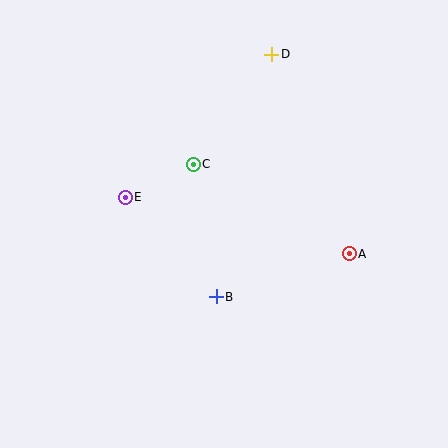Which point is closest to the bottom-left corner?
Point B is closest to the bottom-left corner.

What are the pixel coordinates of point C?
Point C is at (193, 164).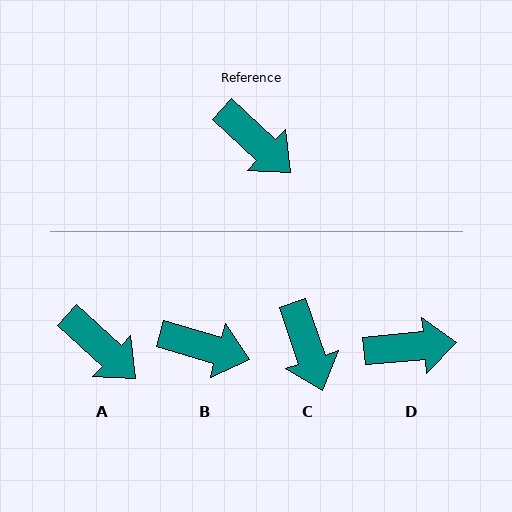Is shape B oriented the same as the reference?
No, it is off by about 26 degrees.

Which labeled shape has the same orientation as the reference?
A.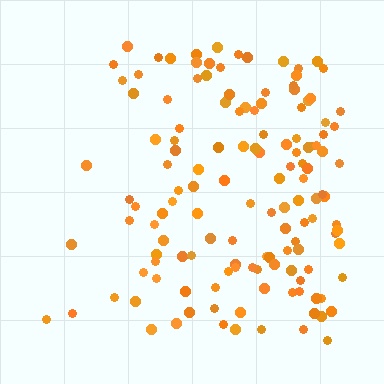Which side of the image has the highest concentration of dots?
The right.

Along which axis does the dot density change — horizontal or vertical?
Horizontal.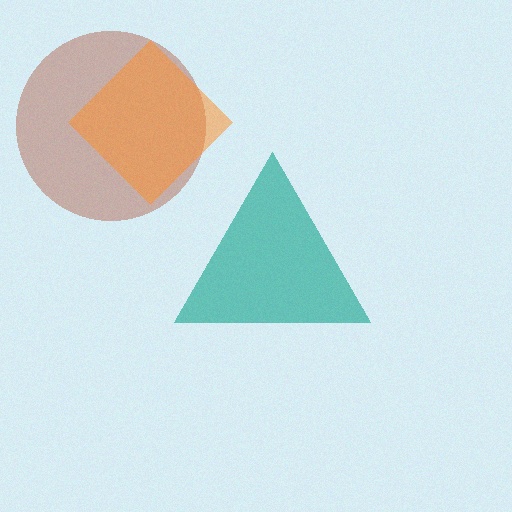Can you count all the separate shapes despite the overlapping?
Yes, there are 3 separate shapes.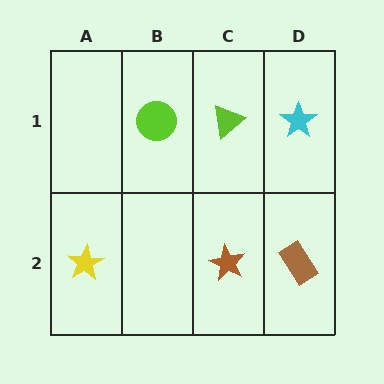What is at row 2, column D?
A brown rectangle.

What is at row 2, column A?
A yellow star.